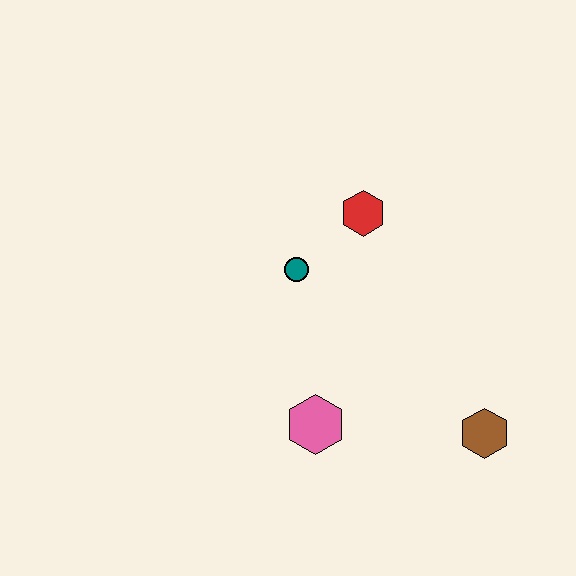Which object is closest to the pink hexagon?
The teal circle is closest to the pink hexagon.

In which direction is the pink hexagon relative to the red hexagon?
The pink hexagon is below the red hexagon.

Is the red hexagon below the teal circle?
No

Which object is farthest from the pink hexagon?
The red hexagon is farthest from the pink hexagon.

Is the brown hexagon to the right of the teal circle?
Yes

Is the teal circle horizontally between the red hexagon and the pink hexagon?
No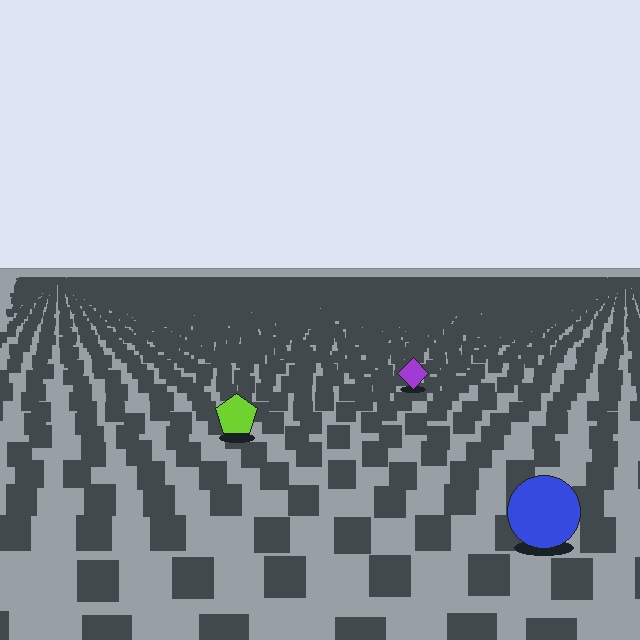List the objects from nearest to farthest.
From nearest to farthest: the blue circle, the lime pentagon, the purple diamond.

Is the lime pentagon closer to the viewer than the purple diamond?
Yes. The lime pentagon is closer — you can tell from the texture gradient: the ground texture is coarser near it.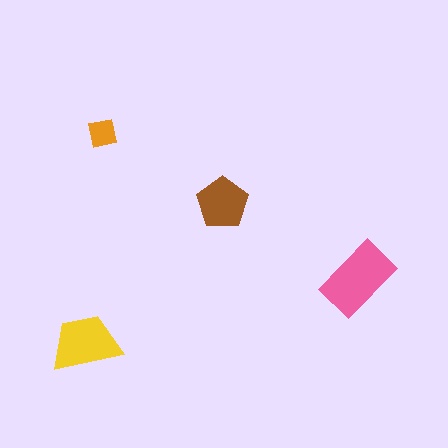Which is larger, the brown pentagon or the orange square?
The brown pentagon.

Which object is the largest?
The pink rectangle.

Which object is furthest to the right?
The pink rectangle is rightmost.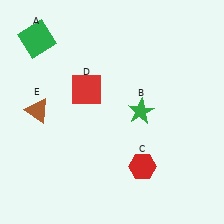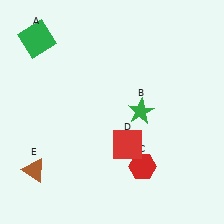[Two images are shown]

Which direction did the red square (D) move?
The red square (D) moved down.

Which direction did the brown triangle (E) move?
The brown triangle (E) moved down.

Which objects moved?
The objects that moved are: the red square (D), the brown triangle (E).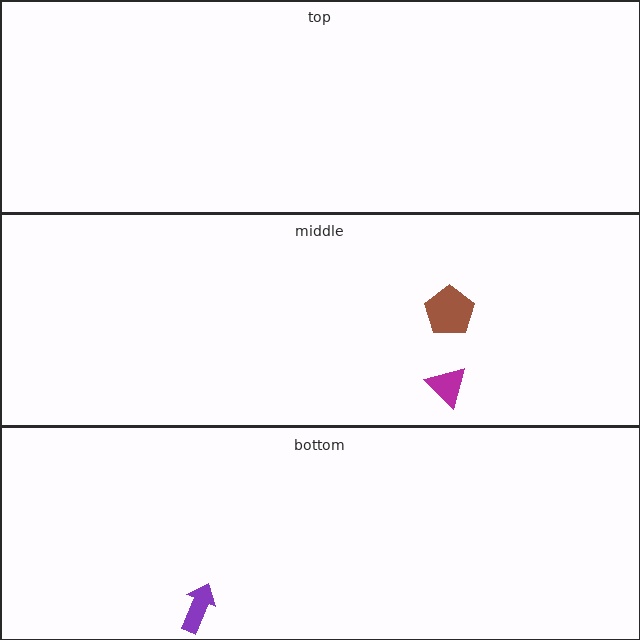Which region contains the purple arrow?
The bottom region.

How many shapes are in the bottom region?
1.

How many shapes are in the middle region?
2.